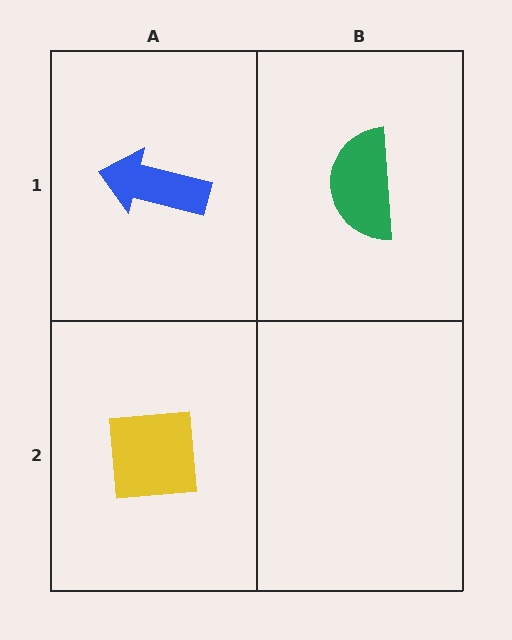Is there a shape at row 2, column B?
No, that cell is empty.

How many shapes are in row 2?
1 shape.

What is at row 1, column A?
A blue arrow.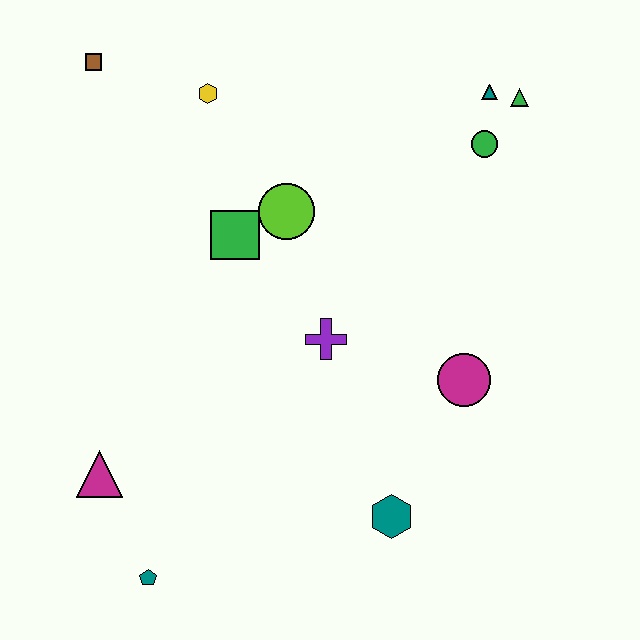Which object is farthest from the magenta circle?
The brown square is farthest from the magenta circle.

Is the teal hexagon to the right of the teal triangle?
No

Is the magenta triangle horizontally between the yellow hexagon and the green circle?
No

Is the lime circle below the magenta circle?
No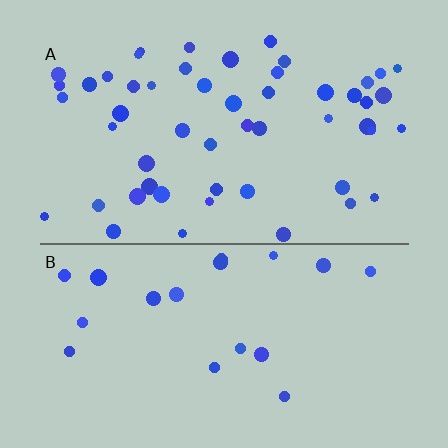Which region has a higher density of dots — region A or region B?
A (the top).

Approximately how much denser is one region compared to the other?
Approximately 2.7× — region A over region B.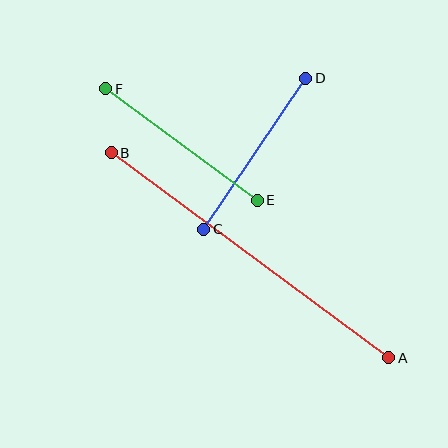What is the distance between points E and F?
The distance is approximately 188 pixels.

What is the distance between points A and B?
The distance is approximately 345 pixels.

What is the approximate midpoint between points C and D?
The midpoint is at approximately (255, 154) pixels.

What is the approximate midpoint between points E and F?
The midpoint is at approximately (181, 145) pixels.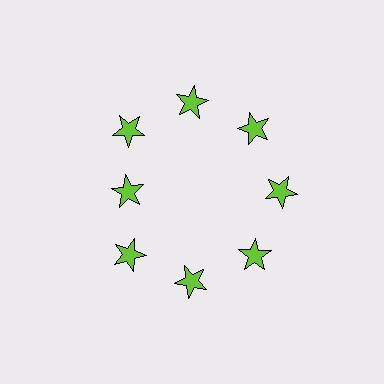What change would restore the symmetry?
The symmetry would be restored by moving it outward, back onto the ring so that all 8 stars sit at equal angles and equal distance from the center.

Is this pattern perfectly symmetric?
No. The 8 lime stars are arranged in a ring, but one element near the 9 o'clock position is pulled inward toward the center, breaking the 8-fold rotational symmetry.